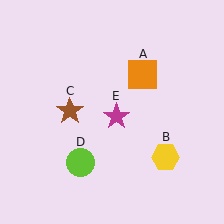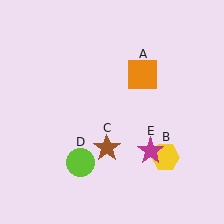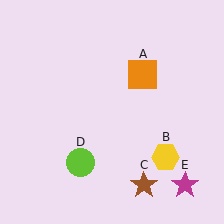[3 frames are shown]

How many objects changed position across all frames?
2 objects changed position: brown star (object C), magenta star (object E).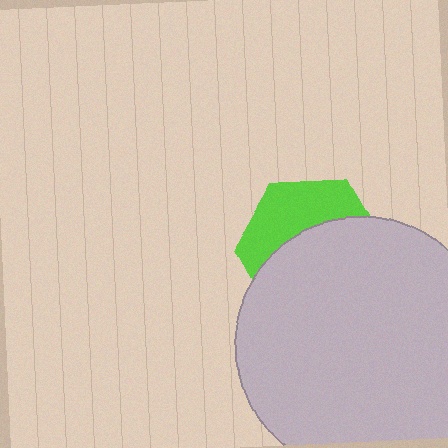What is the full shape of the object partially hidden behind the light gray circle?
The partially hidden object is a lime hexagon.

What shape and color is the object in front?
The object in front is a light gray circle.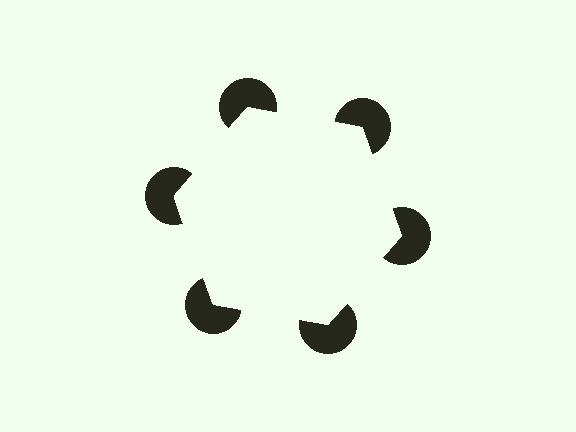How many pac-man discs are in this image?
There are 6 — one at each vertex of the illusory hexagon.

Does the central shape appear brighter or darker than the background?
It typically appears slightly brighter than the background, even though no actual brightness change is drawn.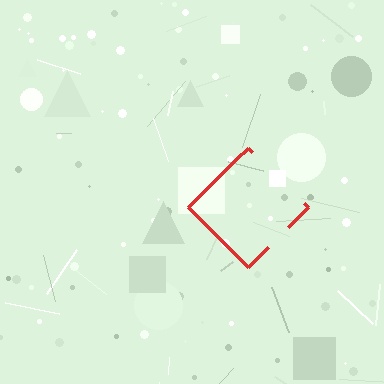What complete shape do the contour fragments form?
The contour fragments form a diamond.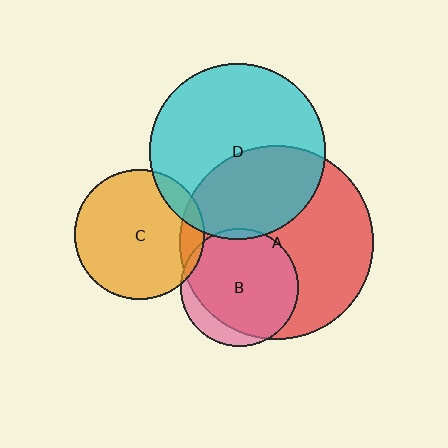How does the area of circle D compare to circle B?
Approximately 2.2 times.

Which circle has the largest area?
Circle A (red).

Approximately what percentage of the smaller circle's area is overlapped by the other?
Approximately 10%.